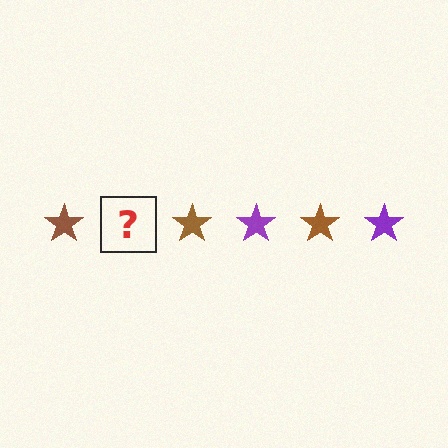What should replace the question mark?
The question mark should be replaced with a purple star.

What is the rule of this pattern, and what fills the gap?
The rule is that the pattern cycles through brown, purple stars. The gap should be filled with a purple star.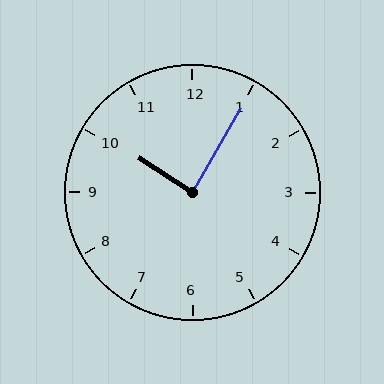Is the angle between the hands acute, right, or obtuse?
It is right.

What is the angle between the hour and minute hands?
Approximately 88 degrees.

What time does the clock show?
10:05.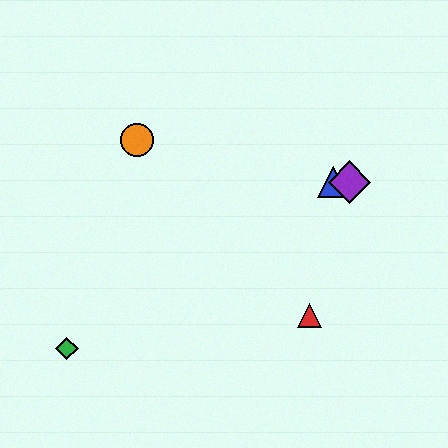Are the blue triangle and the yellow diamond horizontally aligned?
Yes, both are at y≈182.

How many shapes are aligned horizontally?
3 shapes (the blue triangle, the yellow diamond, the purple diamond) are aligned horizontally.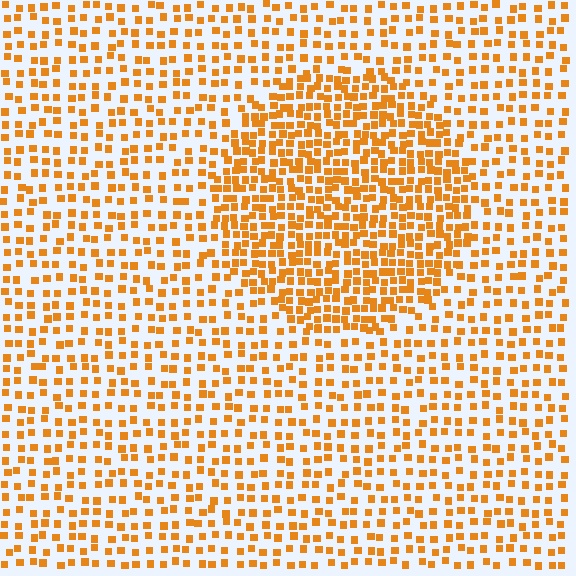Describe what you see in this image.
The image contains small orange elements arranged at two different densities. A circle-shaped region is visible where the elements are more densely packed than the surrounding area.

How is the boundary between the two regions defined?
The boundary is defined by a change in element density (approximately 2.0x ratio). All elements are the same color, size, and shape.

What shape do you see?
I see a circle.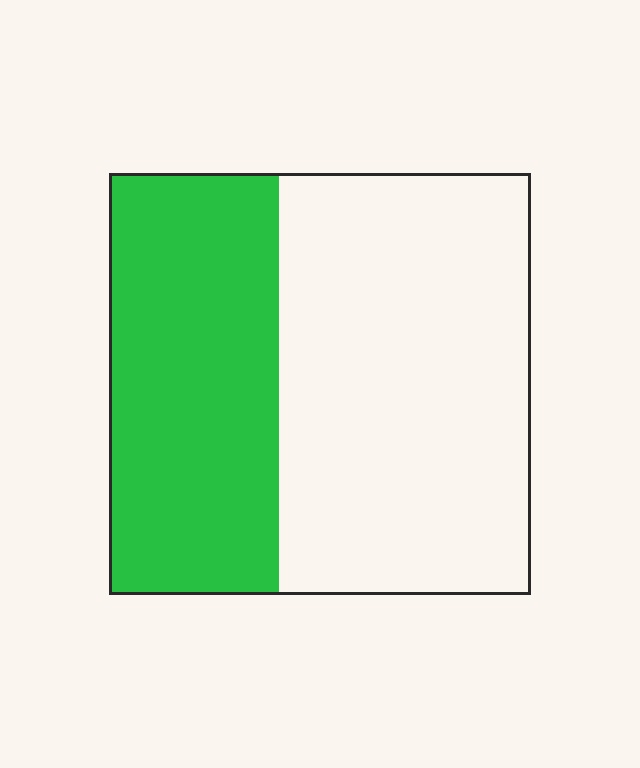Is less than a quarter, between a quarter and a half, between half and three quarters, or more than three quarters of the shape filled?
Between a quarter and a half.